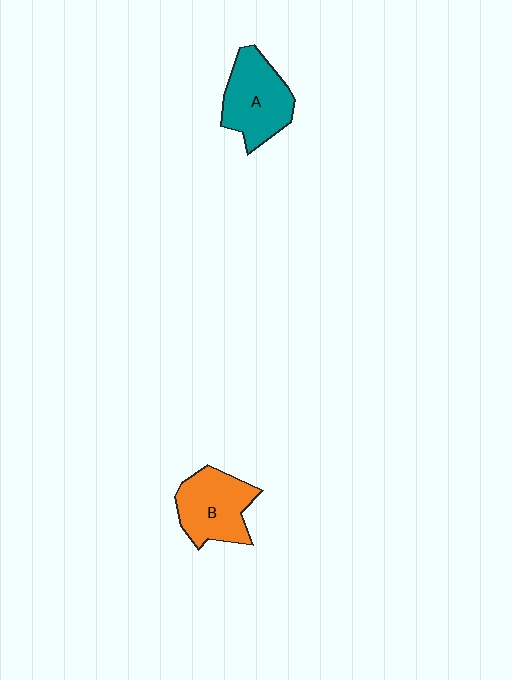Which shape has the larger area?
Shape A (teal).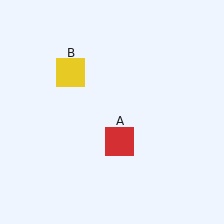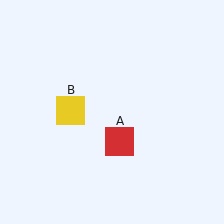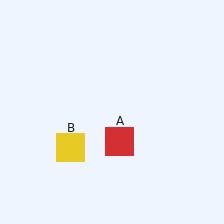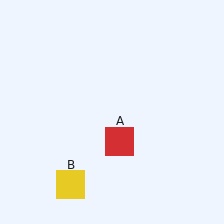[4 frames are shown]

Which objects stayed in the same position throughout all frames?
Red square (object A) remained stationary.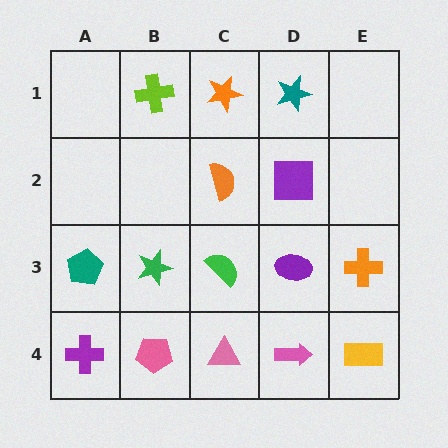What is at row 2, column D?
A purple square.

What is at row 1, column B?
A lime cross.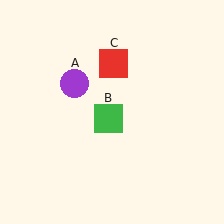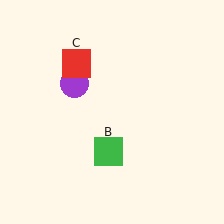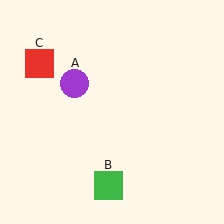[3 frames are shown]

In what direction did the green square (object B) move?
The green square (object B) moved down.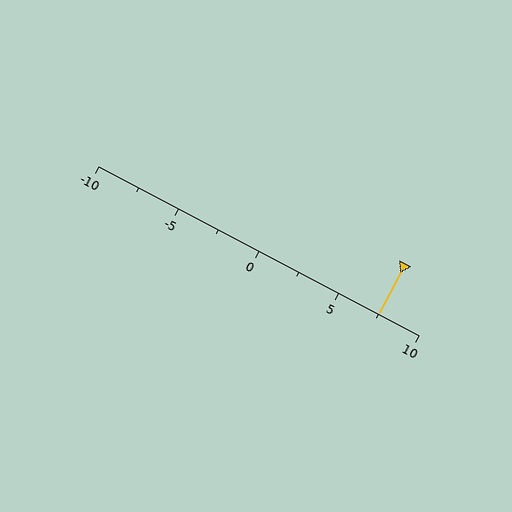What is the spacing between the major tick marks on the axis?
The major ticks are spaced 5 apart.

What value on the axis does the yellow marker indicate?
The marker indicates approximately 7.5.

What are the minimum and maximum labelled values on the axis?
The axis runs from -10 to 10.